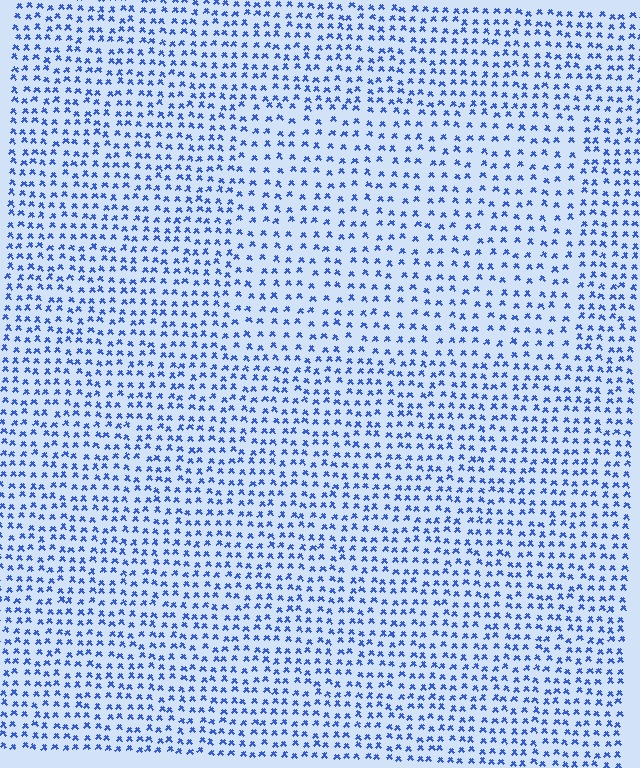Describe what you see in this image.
The image contains small blue elements arranged at two different densities. A rectangle-shaped region is visible where the elements are less densely packed than the surrounding area.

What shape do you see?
I see a rectangle.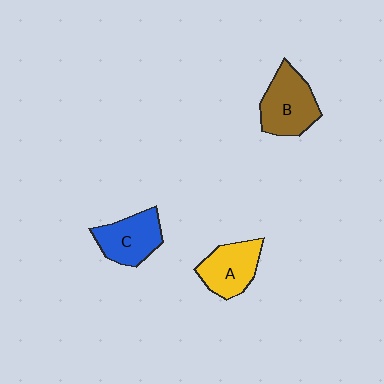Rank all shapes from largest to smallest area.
From largest to smallest: B (brown), C (blue), A (yellow).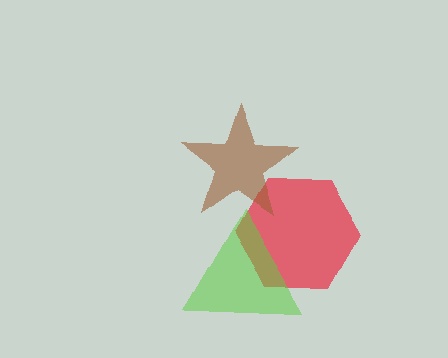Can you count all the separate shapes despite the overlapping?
Yes, there are 3 separate shapes.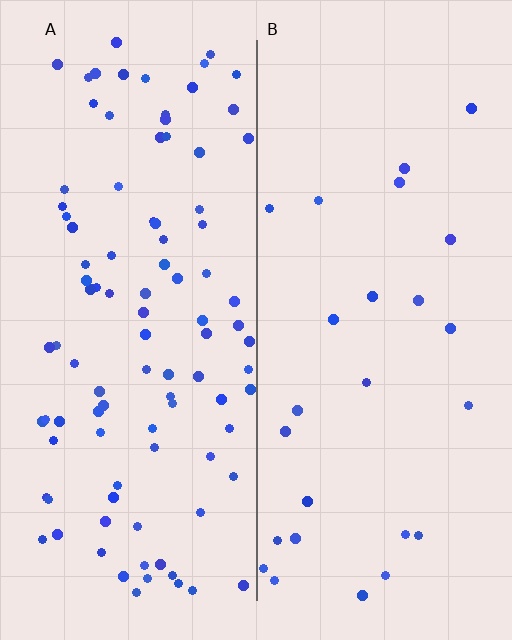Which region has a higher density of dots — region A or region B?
A (the left).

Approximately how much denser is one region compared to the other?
Approximately 3.8× — region A over region B.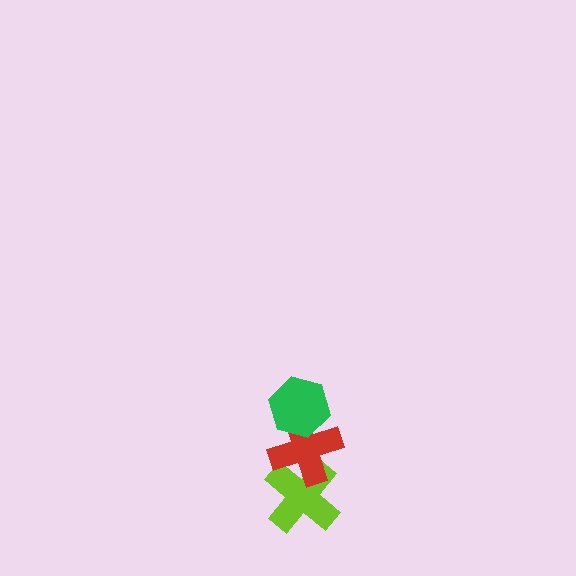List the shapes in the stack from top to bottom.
From top to bottom: the green hexagon, the red cross, the lime cross.